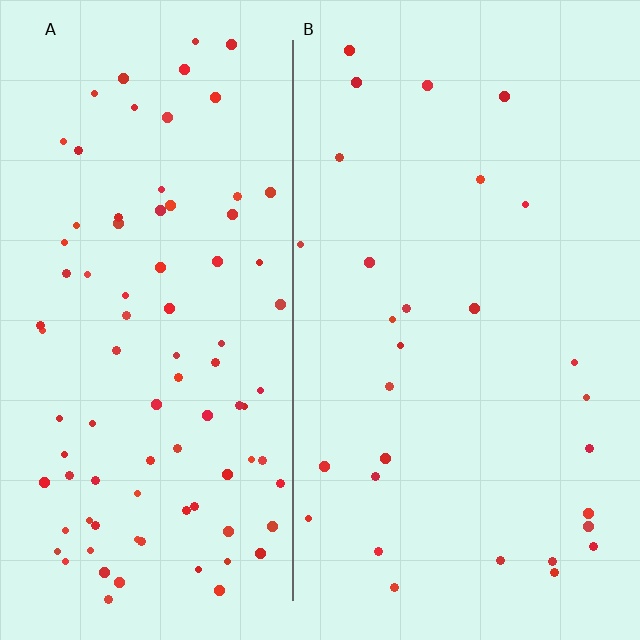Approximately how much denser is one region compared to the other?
Approximately 3.1× — region A over region B.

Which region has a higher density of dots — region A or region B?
A (the left).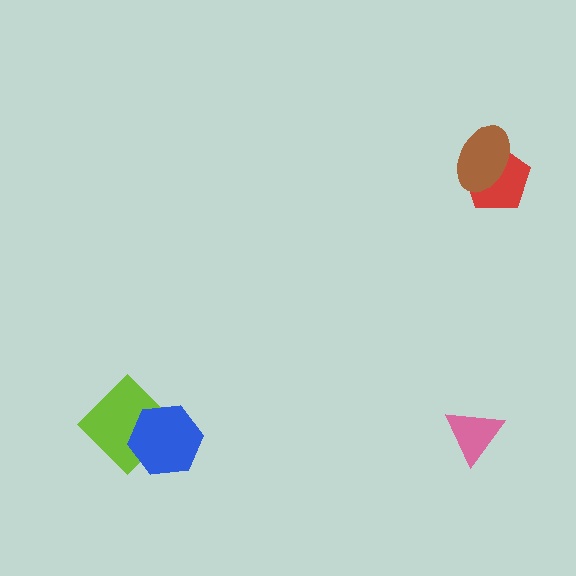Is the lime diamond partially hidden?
Yes, it is partially covered by another shape.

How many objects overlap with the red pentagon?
1 object overlaps with the red pentagon.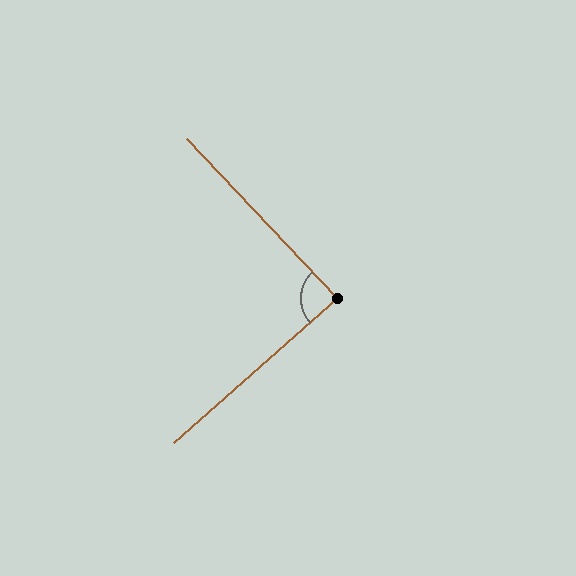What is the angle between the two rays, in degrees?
Approximately 88 degrees.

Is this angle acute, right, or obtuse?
It is approximately a right angle.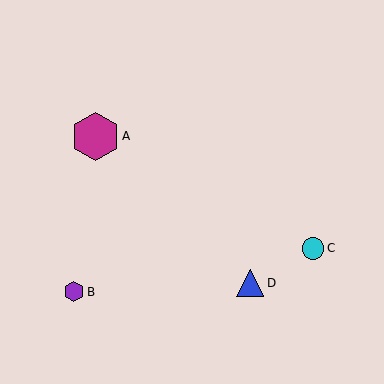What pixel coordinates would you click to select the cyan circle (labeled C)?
Click at (313, 248) to select the cyan circle C.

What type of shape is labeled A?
Shape A is a magenta hexagon.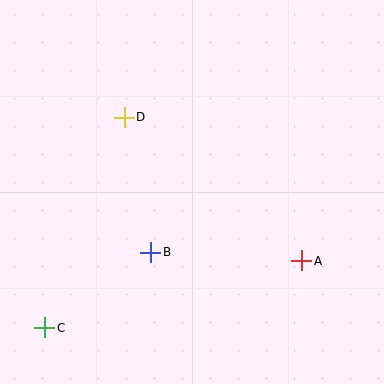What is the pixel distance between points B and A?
The distance between B and A is 151 pixels.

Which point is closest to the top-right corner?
Point A is closest to the top-right corner.